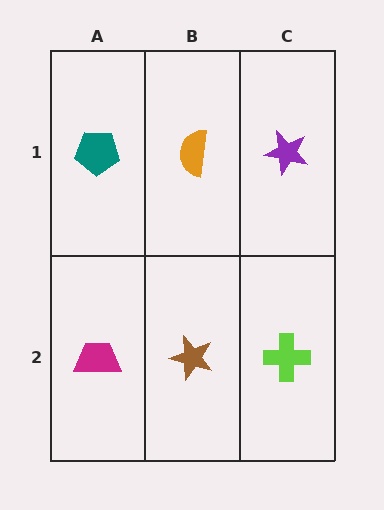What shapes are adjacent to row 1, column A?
A magenta trapezoid (row 2, column A), an orange semicircle (row 1, column B).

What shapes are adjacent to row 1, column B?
A brown star (row 2, column B), a teal pentagon (row 1, column A), a purple star (row 1, column C).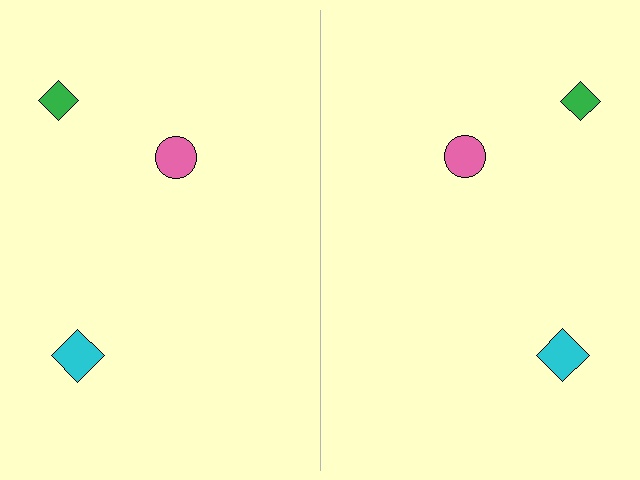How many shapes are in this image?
There are 6 shapes in this image.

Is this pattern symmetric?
Yes, this pattern has bilateral (reflection) symmetry.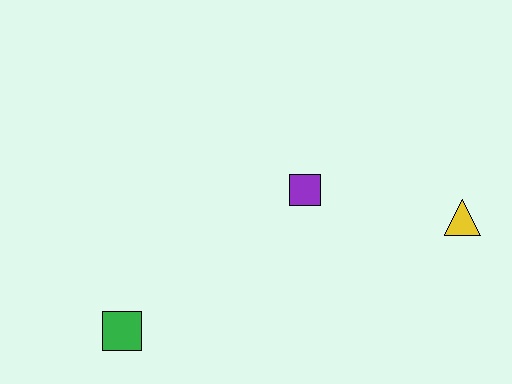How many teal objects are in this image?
There are no teal objects.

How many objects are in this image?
There are 3 objects.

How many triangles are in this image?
There is 1 triangle.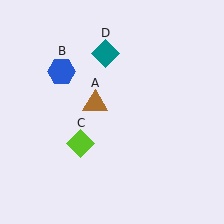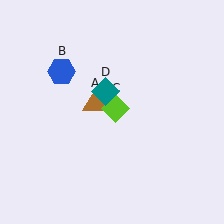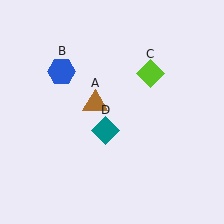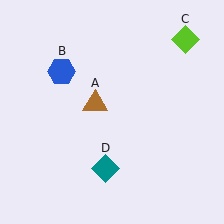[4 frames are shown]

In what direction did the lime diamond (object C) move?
The lime diamond (object C) moved up and to the right.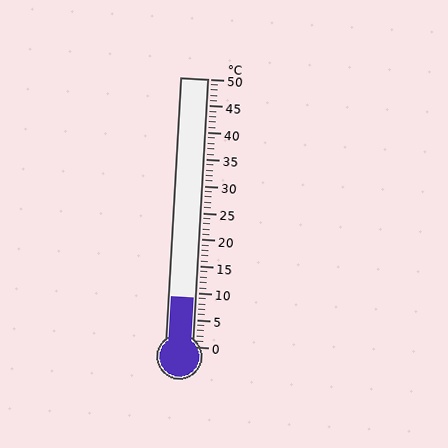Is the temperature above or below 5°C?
The temperature is above 5°C.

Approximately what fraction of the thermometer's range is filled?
The thermometer is filled to approximately 20% of its range.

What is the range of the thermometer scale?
The thermometer scale ranges from 0°C to 50°C.